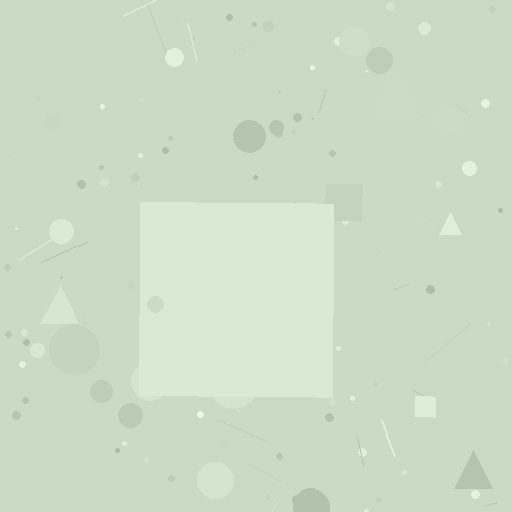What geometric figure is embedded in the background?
A square is embedded in the background.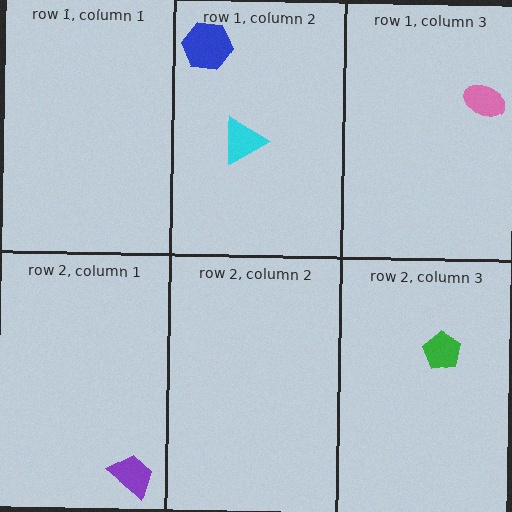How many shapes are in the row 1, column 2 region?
2.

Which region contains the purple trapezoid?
The row 2, column 1 region.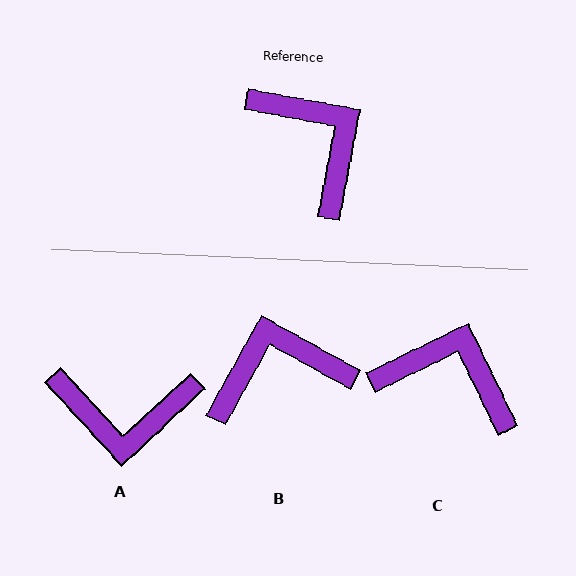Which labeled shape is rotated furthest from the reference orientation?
A, about 127 degrees away.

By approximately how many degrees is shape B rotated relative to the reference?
Approximately 72 degrees counter-clockwise.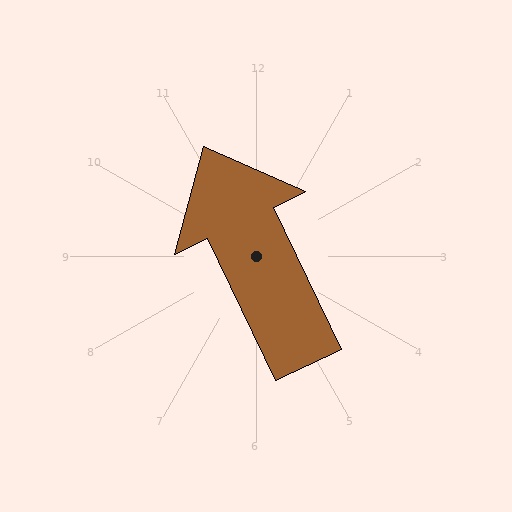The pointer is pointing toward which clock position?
Roughly 11 o'clock.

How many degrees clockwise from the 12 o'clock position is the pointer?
Approximately 334 degrees.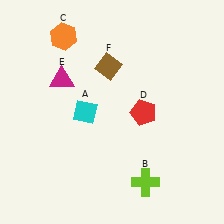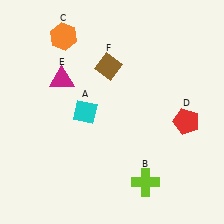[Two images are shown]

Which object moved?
The red pentagon (D) moved right.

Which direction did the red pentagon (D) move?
The red pentagon (D) moved right.